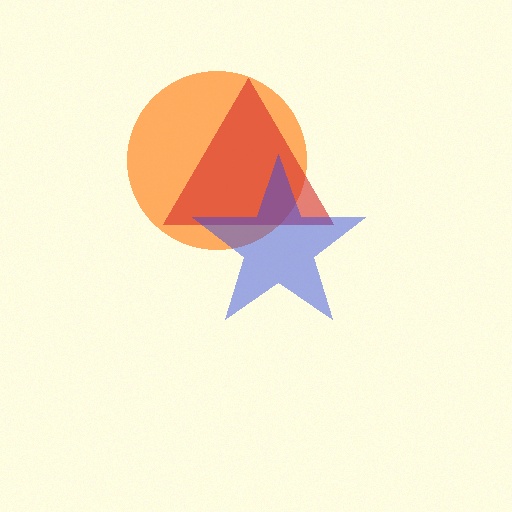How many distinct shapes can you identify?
There are 3 distinct shapes: an orange circle, a red triangle, a blue star.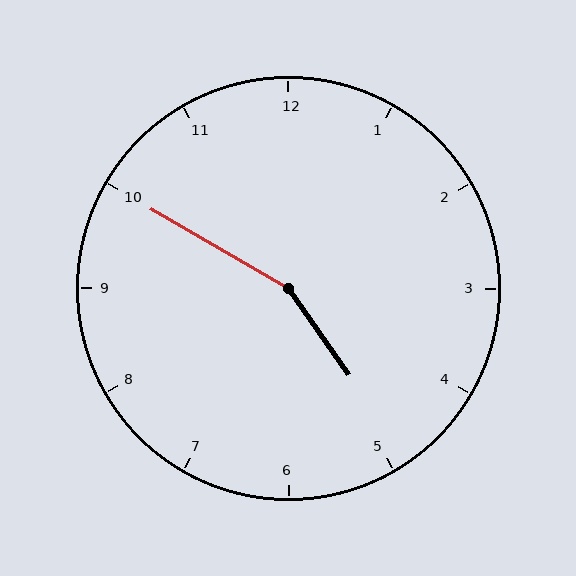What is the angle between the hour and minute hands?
Approximately 155 degrees.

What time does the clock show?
4:50.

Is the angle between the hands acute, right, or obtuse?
It is obtuse.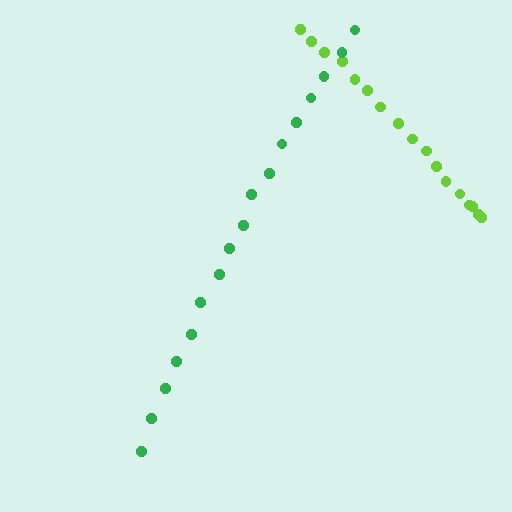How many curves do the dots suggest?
There are 2 distinct paths.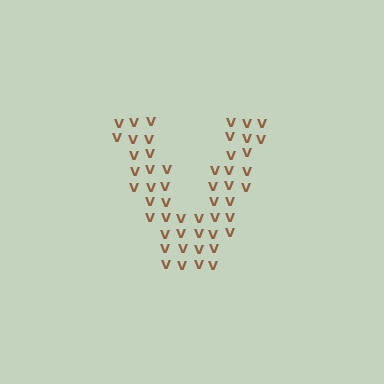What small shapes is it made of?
It is made of small letter V's.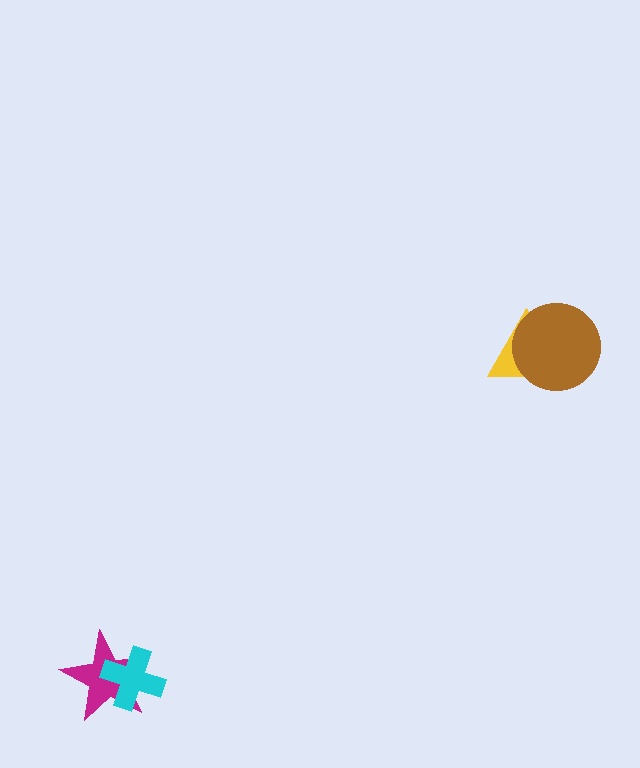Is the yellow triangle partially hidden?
Yes, it is partially covered by another shape.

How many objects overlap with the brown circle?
1 object overlaps with the brown circle.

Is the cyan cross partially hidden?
No, no other shape covers it.